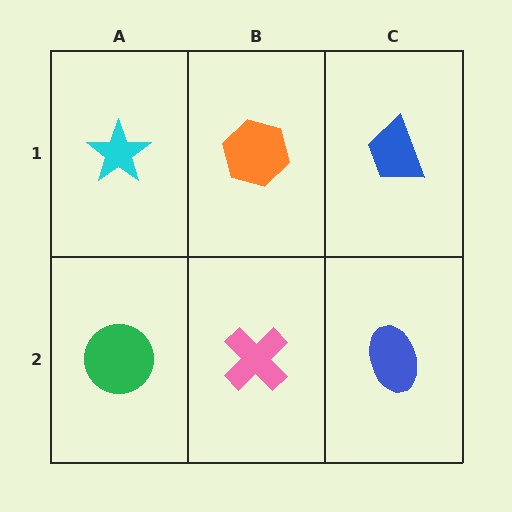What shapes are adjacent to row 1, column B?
A pink cross (row 2, column B), a cyan star (row 1, column A), a blue trapezoid (row 1, column C).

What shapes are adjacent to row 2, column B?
An orange hexagon (row 1, column B), a green circle (row 2, column A), a blue ellipse (row 2, column C).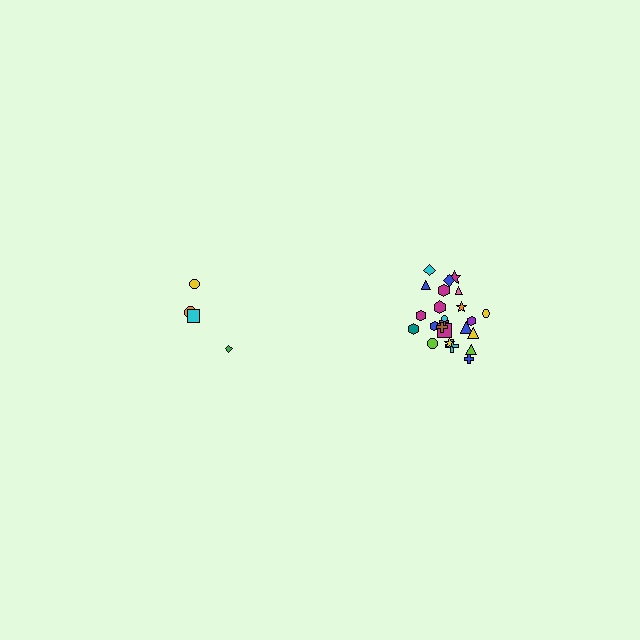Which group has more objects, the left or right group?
The right group.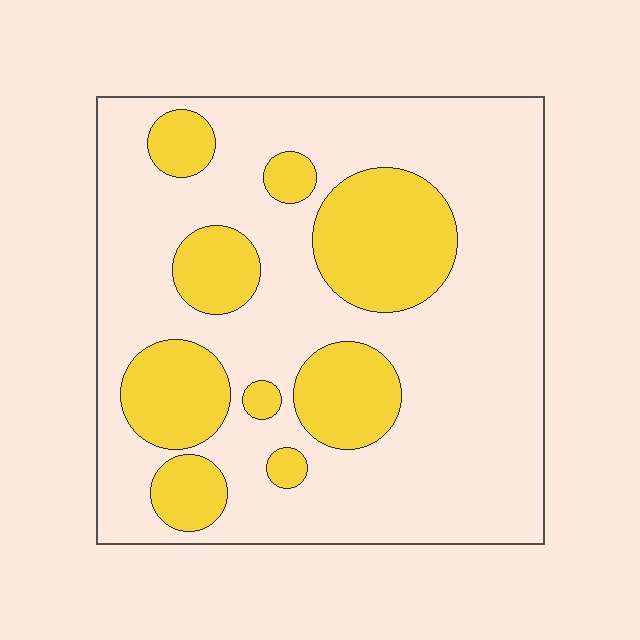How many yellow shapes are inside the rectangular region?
9.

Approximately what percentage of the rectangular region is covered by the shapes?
Approximately 25%.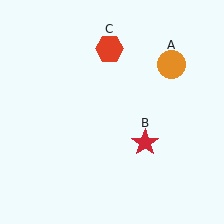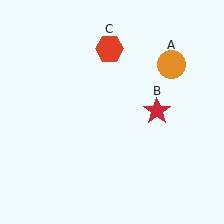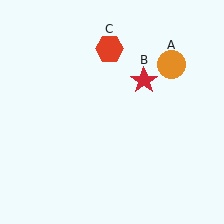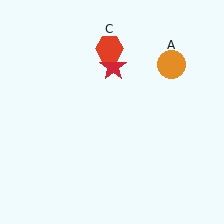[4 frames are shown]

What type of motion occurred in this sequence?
The red star (object B) rotated counterclockwise around the center of the scene.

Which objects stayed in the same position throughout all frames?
Orange circle (object A) and red hexagon (object C) remained stationary.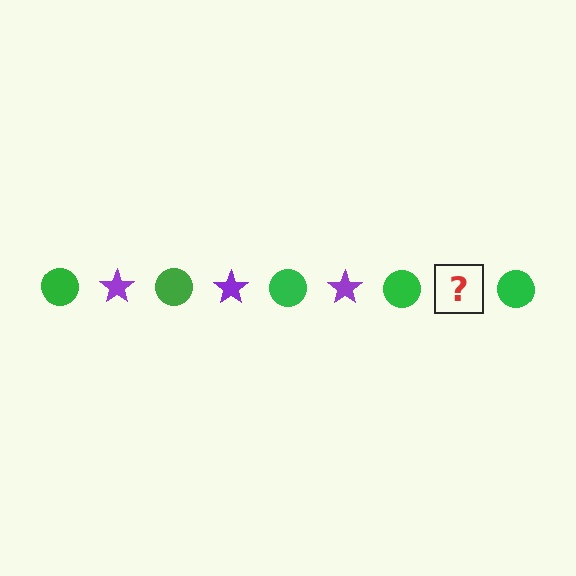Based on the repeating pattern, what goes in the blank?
The blank should be a purple star.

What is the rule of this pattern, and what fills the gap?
The rule is that the pattern alternates between green circle and purple star. The gap should be filled with a purple star.